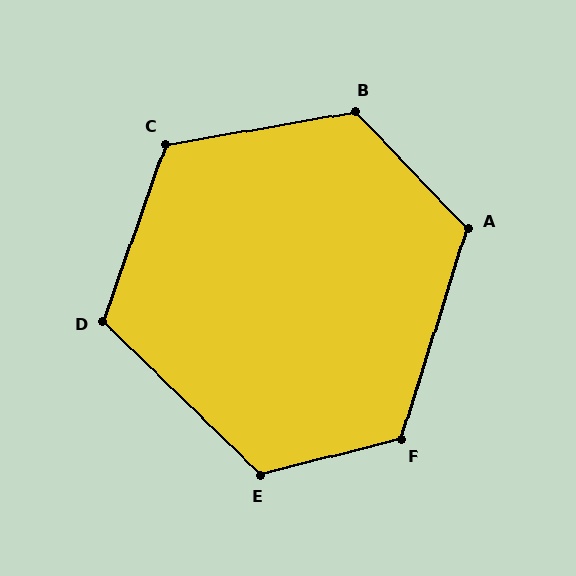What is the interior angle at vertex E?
Approximately 122 degrees (obtuse).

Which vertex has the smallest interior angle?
D, at approximately 114 degrees.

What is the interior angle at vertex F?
Approximately 122 degrees (obtuse).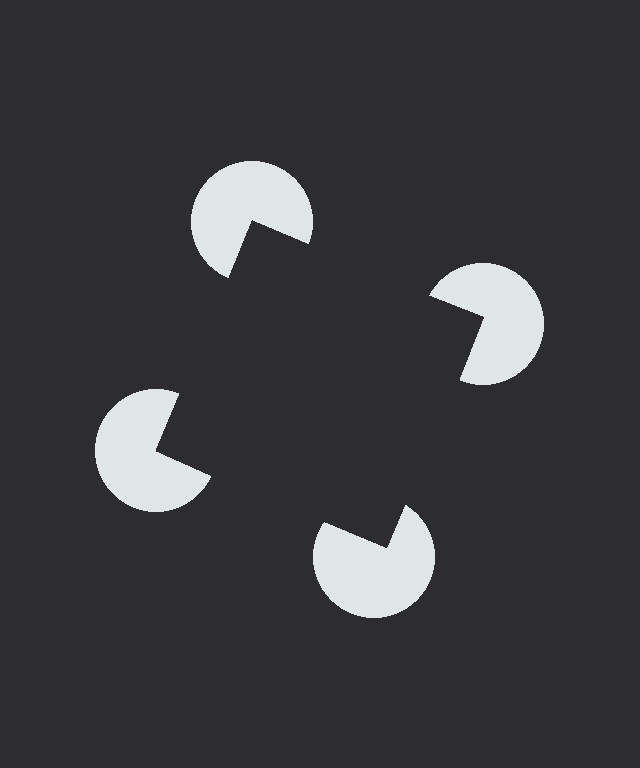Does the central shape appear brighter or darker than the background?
It typically appears slightly darker than the background, even though no actual brightness change is drawn.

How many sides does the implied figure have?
4 sides.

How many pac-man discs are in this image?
There are 4 — one at each vertex of the illusory square.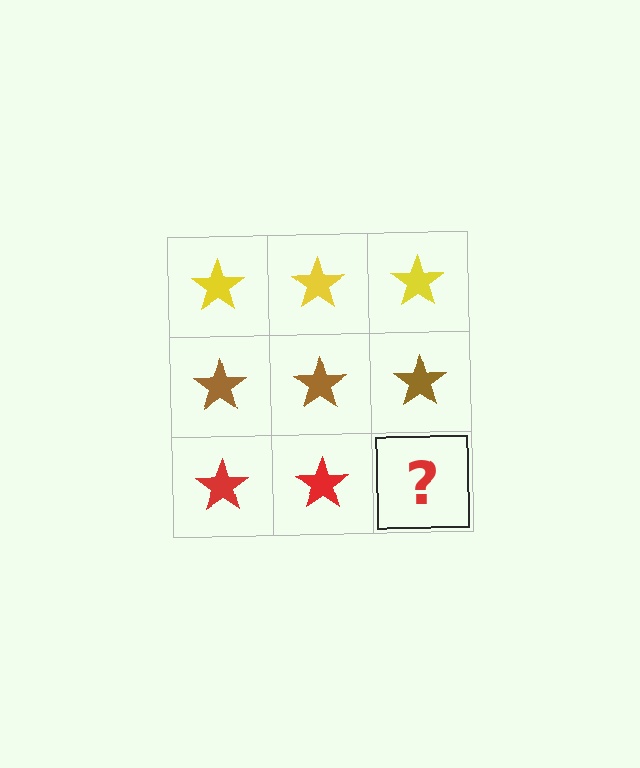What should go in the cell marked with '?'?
The missing cell should contain a red star.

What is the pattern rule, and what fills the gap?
The rule is that each row has a consistent color. The gap should be filled with a red star.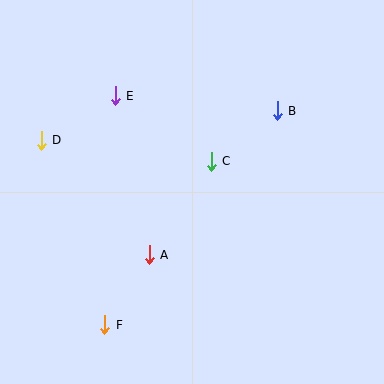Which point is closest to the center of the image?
Point C at (211, 161) is closest to the center.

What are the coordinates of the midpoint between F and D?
The midpoint between F and D is at (73, 233).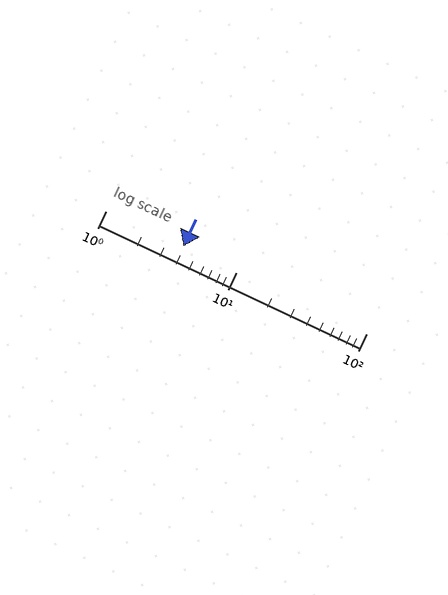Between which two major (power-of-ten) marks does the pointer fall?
The pointer is between 1 and 10.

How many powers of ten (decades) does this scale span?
The scale spans 2 decades, from 1 to 100.